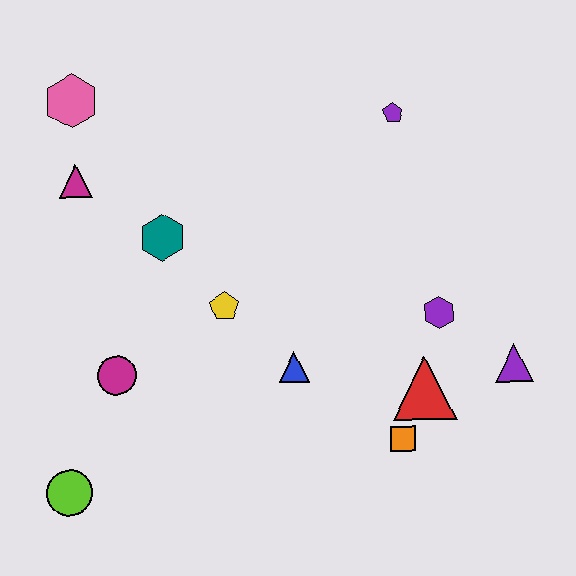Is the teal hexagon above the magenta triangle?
No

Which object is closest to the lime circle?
The magenta circle is closest to the lime circle.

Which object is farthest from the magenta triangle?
The purple triangle is farthest from the magenta triangle.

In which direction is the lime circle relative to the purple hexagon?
The lime circle is to the left of the purple hexagon.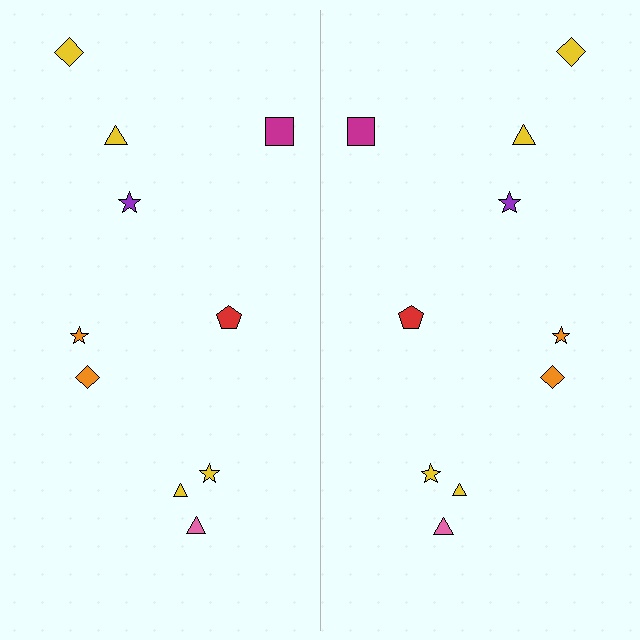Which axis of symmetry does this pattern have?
The pattern has a vertical axis of symmetry running through the center of the image.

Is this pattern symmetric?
Yes, this pattern has bilateral (reflection) symmetry.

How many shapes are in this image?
There are 20 shapes in this image.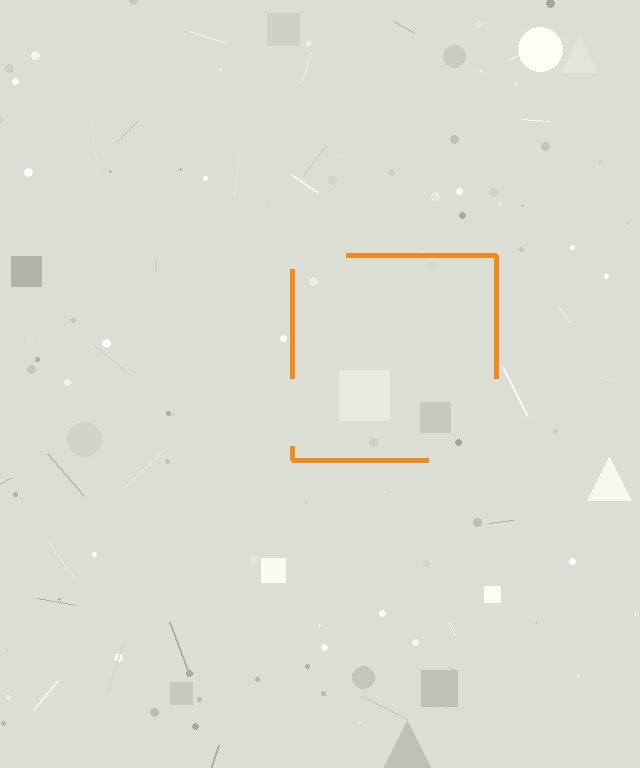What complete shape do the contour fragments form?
The contour fragments form a square.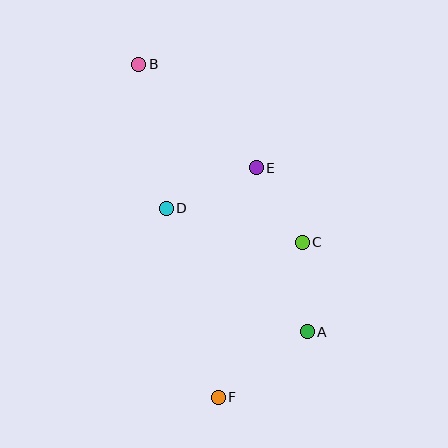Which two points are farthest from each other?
Points B and F are farthest from each other.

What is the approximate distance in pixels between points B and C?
The distance between B and C is approximately 242 pixels.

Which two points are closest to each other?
Points C and E are closest to each other.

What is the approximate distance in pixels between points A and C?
The distance between A and C is approximately 90 pixels.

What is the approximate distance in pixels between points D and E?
The distance between D and E is approximately 99 pixels.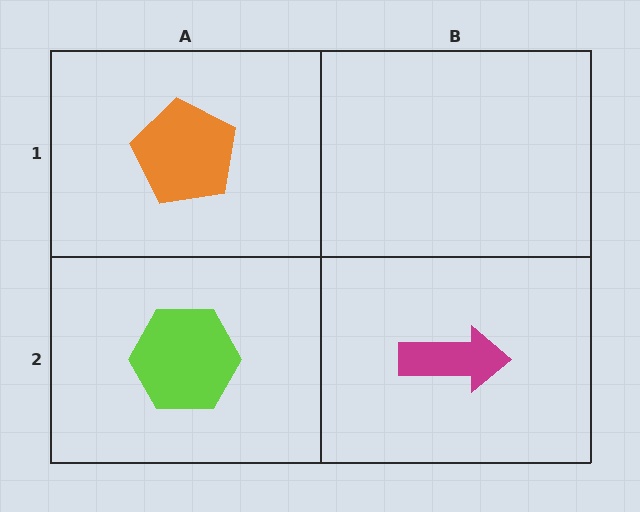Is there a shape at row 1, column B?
No, that cell is empty.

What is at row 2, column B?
A magenta arrow.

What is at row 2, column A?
A lime hexagon.